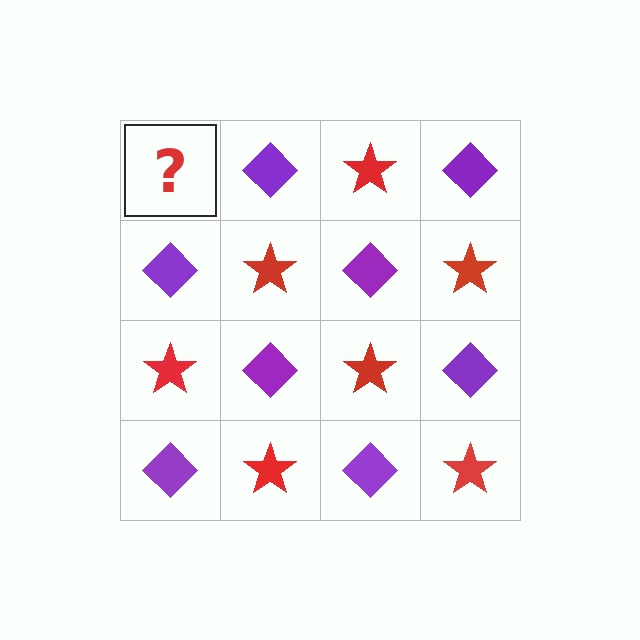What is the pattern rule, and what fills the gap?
The rule is that it alternates red star and purple diamond in a checkerboard pattern. The gap should be filled with a red star.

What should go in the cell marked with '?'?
The missing cell should contain a red star.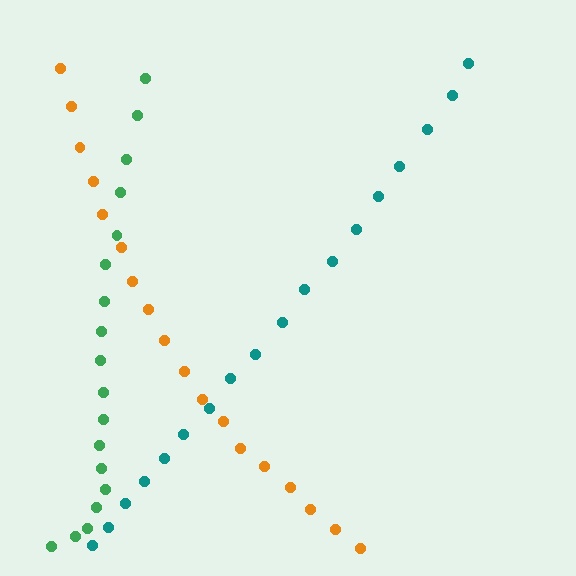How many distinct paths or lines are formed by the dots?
There are 3 distinct paths.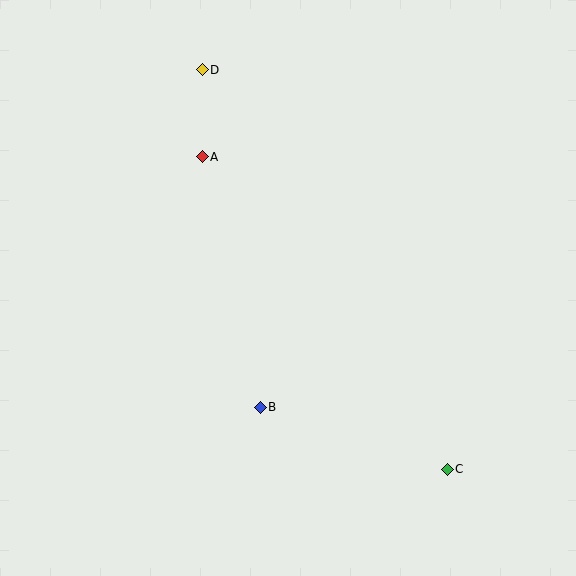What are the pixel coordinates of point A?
Point A is at (202, 157).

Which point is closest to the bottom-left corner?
Point B is closest to the bottom-left corner.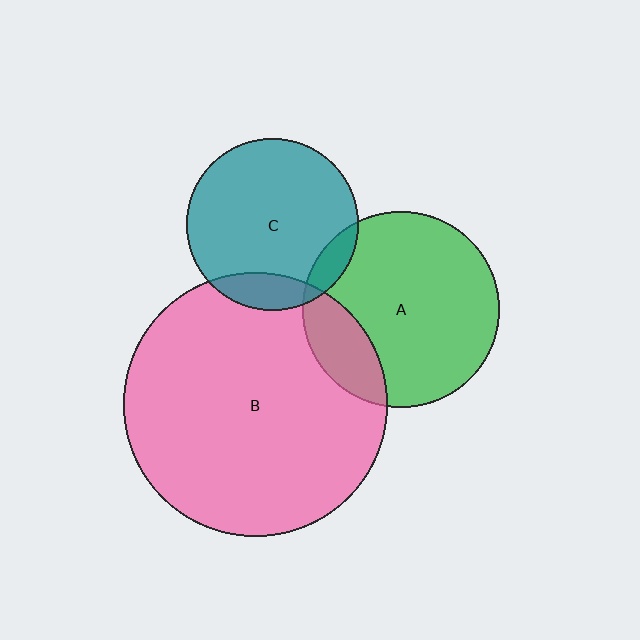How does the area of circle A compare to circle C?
Approximately 1.3 times.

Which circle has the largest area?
Circle B (pink).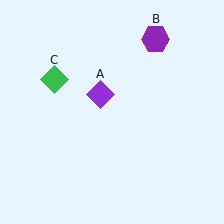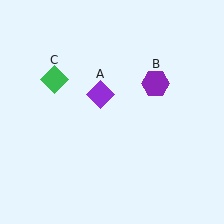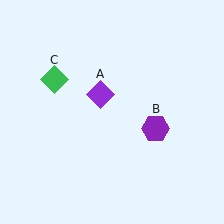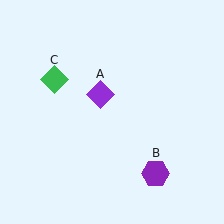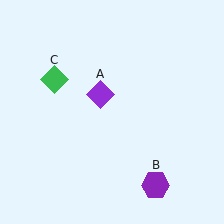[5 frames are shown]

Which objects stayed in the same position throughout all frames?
Purple diamond (object A) and green diamond (object C) remained stationary.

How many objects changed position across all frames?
1 object changed position: purple hexagon (object B).